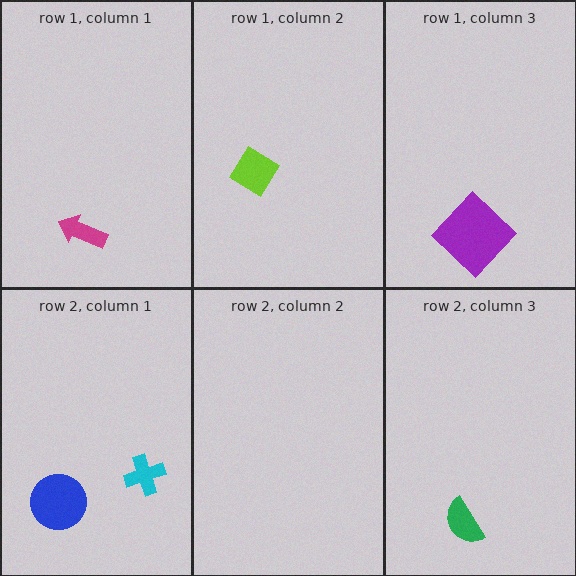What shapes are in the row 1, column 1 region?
The magenta arrow.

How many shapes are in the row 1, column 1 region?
1.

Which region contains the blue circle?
The row 2, column 1 region.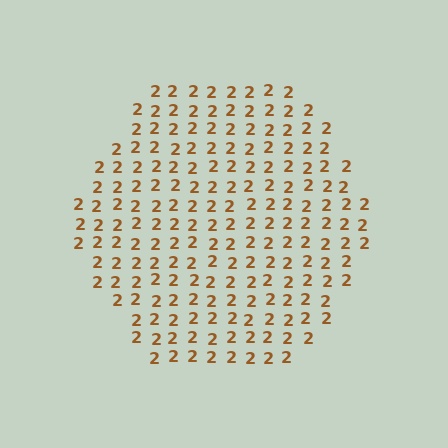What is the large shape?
The large shape is a hexagon.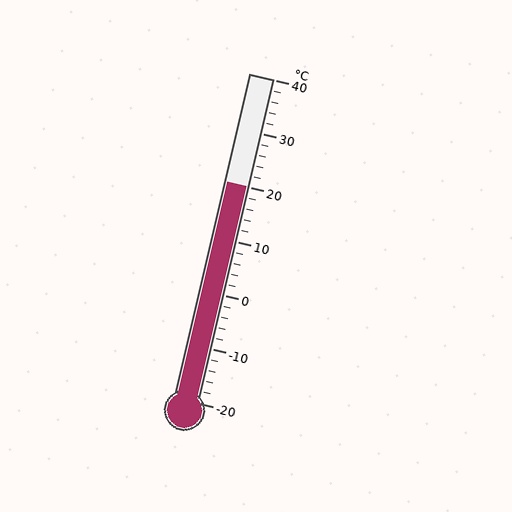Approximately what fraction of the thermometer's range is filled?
The thermometer is filled to approximately 65% of its range.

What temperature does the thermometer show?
The thermometer shows approximately 20°C.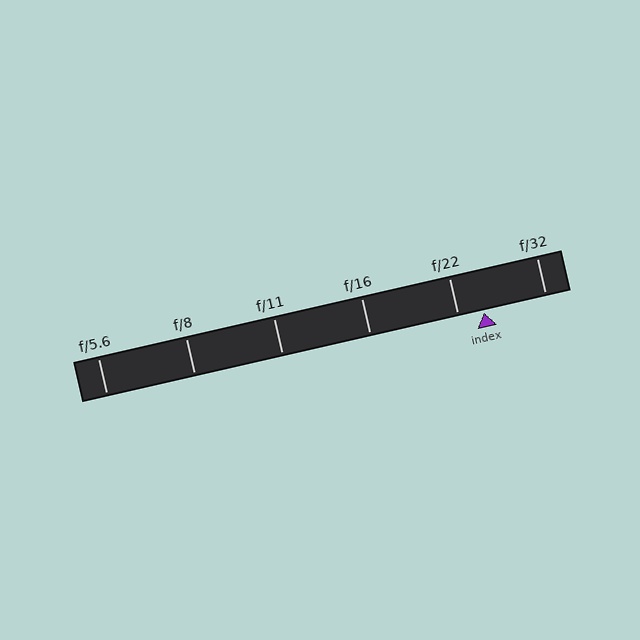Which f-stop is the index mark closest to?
The index mark is closest to f/22.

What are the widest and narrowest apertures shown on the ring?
The widest aperture shown is f/5.6 and the narrowest is f/32.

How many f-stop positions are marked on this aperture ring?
There are 6 f-stop positions marked.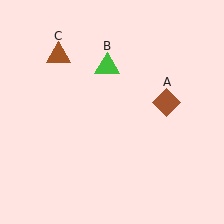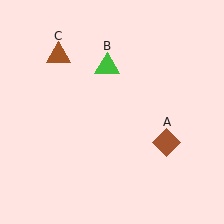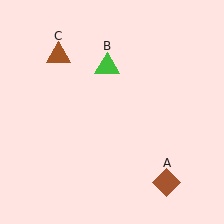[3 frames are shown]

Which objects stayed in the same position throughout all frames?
Green triangle (object B) and brown triangle (object C) remained stationary.